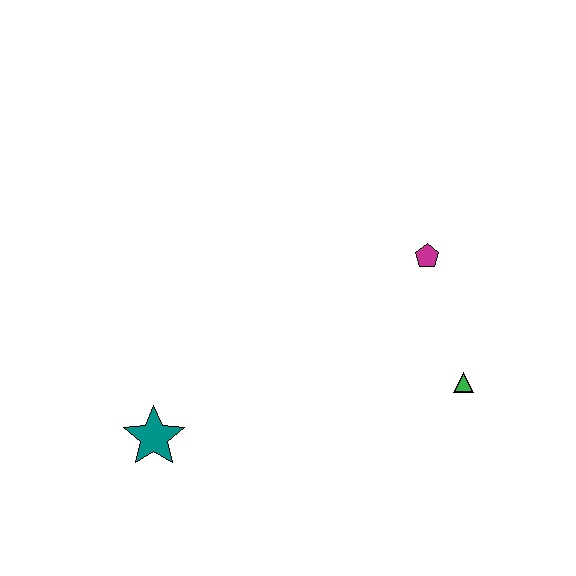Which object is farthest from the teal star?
The magenta pentagon is farthest from the teal star.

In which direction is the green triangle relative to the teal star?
The green triangle is to the right of the teal star.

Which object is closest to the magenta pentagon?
The green triangle is closest to the magenta pentagon.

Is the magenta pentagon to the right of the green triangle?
No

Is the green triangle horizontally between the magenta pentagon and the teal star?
No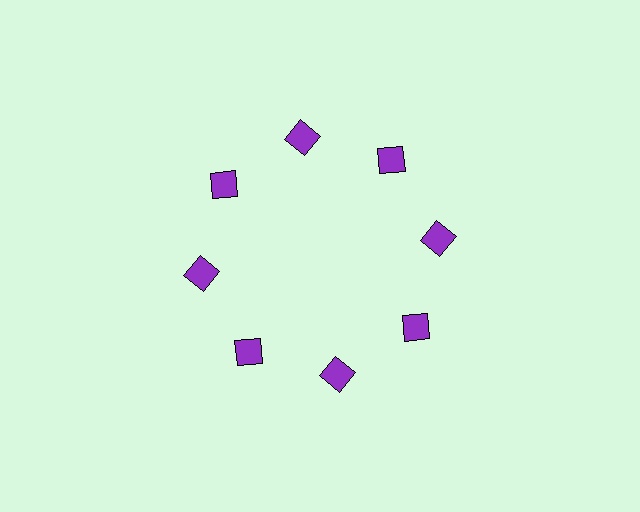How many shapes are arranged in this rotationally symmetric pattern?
There are 8 shapes, arranged in 8 groups of 1.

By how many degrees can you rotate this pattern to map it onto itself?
The pattern maps onto itself every 45 degrees of rotation.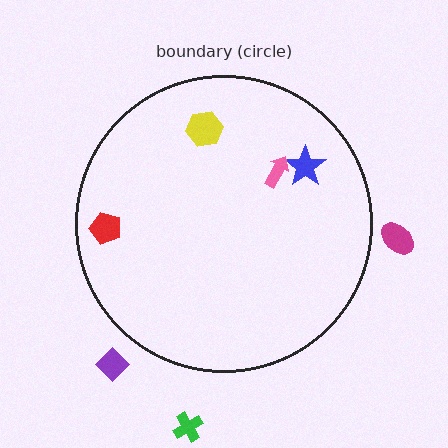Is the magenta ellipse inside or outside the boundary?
Outside.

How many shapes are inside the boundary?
4 inside, 3 outside.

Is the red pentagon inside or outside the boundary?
Inside.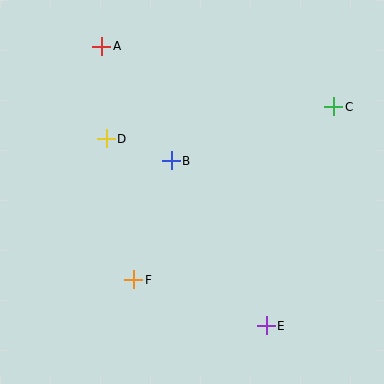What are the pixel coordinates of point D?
Point D is at (106, 139).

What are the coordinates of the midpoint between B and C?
The midpoint between B and C is at (252, 134).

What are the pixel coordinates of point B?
Point B is at (171, 161).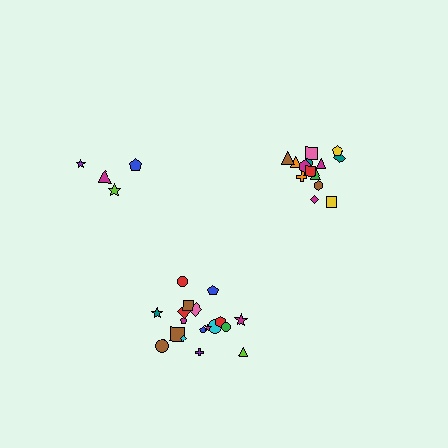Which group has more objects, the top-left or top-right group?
The top-right group.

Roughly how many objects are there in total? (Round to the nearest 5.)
Roughly 35 objects in total.